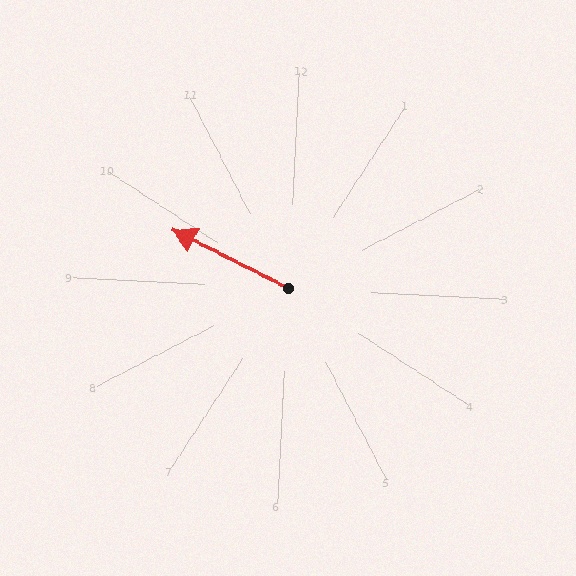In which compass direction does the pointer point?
Northwest.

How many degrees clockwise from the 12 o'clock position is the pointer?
Approximately 294 degrees.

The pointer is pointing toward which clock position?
Roughly 10 o'clock.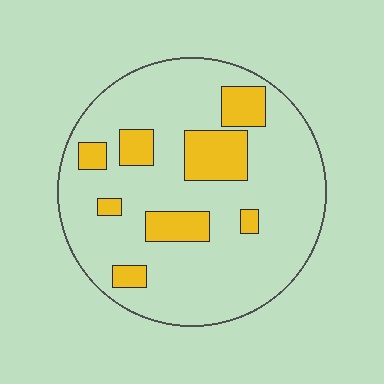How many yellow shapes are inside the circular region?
8.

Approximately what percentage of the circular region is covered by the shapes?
Approximately 20%.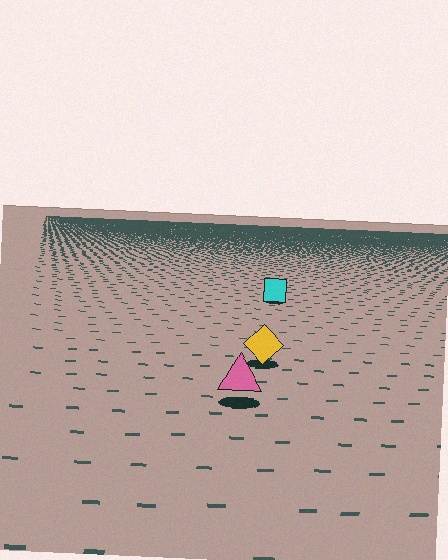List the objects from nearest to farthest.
From nearest to farthest: the pink triangle, the yellow diamond, the cyan square.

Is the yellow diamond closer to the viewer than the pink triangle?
No. The pink triangle is closer — you can tell from the texture gradient: the ground texture is coarser near it.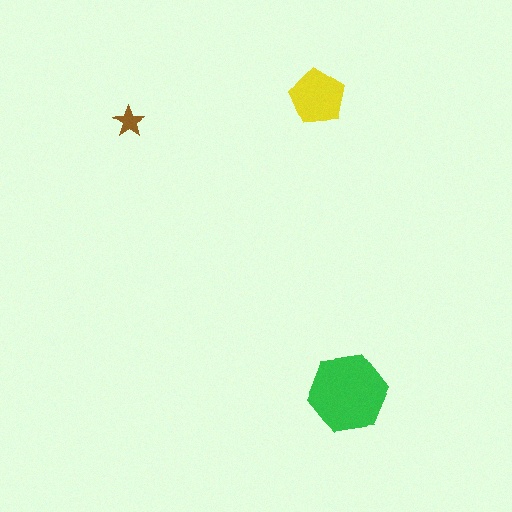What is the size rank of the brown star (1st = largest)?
3rd.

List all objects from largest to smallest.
The green hexagon, the yellow pentagon, the brown star.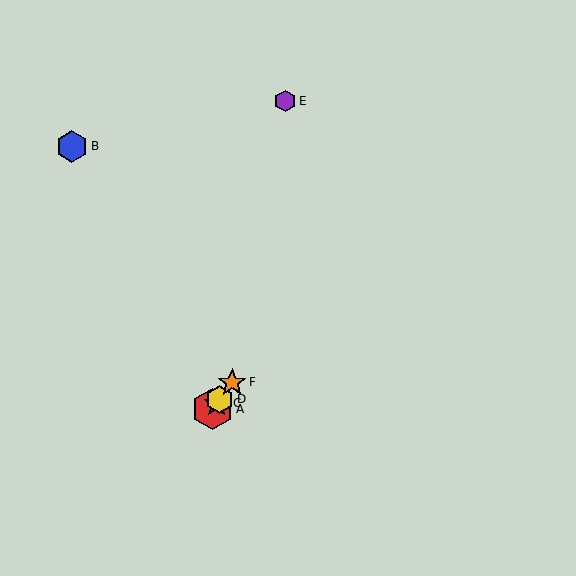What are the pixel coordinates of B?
Object B is at (72, 146).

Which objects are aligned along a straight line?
Objects A, C, D, F are aligned along a straight line.